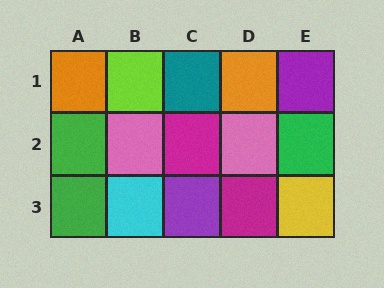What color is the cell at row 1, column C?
Teal.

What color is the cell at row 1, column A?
Orange.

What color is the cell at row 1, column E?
Purple.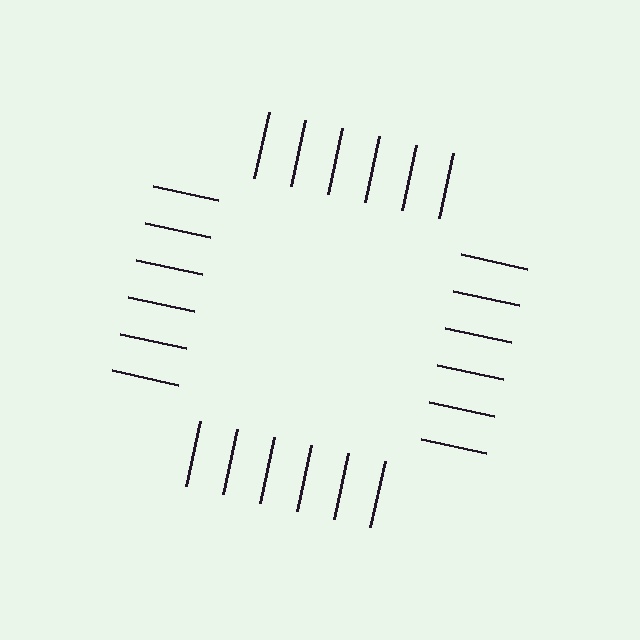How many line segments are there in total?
24 — 6 along each of the 4 edges.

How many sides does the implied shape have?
4 sides — the line-ends trace a square.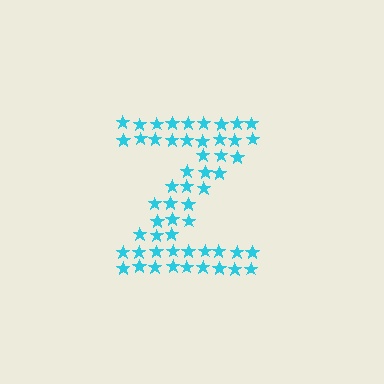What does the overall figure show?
The overall figure shows the letter Z.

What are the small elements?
The small elements are stars.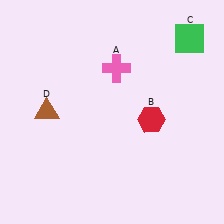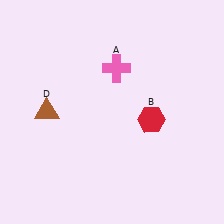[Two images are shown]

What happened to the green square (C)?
The green square (C) was removed in Image 2. It was in the top-right area of Image 1.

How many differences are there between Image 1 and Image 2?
There is 1 difference between the two images.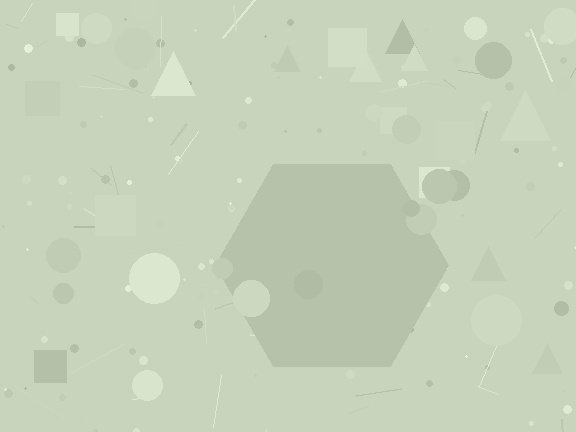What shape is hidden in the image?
A hexagon is hidden in the image.